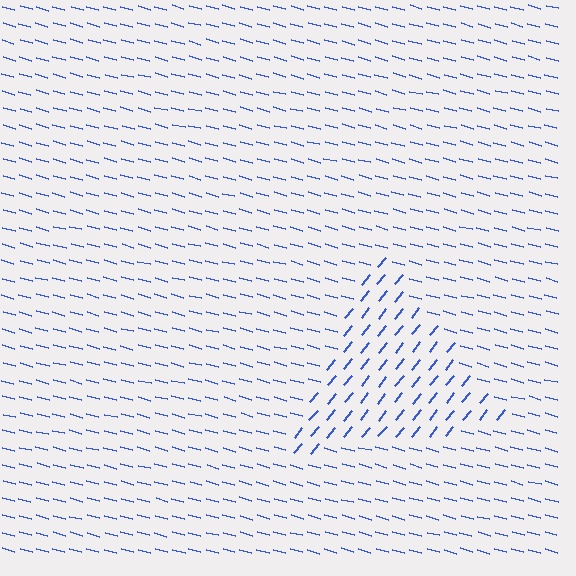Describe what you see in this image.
The image is filled with small blue line segments. A triangle region in the image has lines oriented differently from the surrounding lines, creating a visible texture boundary.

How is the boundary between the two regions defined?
The boundary is defined purely by a change in line orientation (approximately 66 degrees difference). All lines are the same color and thickness.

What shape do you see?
I see a triangle.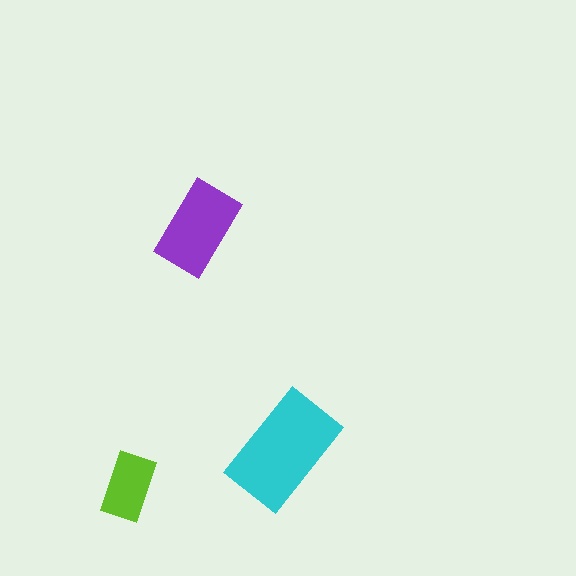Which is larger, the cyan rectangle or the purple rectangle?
The cyan one.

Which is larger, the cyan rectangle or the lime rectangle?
The cyan one.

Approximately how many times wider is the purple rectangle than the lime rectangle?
About 1.5 times wider.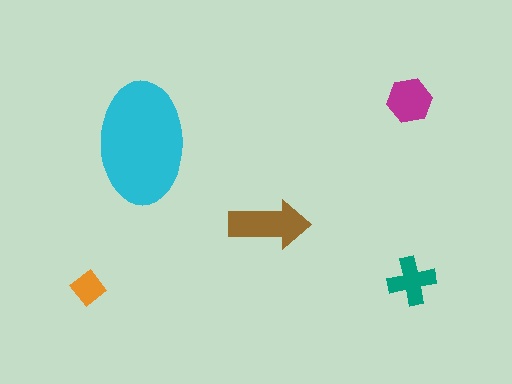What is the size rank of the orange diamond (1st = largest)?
5th.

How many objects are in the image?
There are 5 objects in the image.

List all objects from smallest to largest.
The orange diamond, the teal cross, the magenta hexagon, the brown arrow, the cyan ellipse.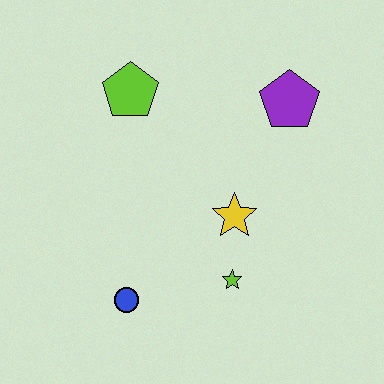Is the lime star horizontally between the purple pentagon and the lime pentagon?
Yes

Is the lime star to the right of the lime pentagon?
Yes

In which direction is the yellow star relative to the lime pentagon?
The yellow star is below the lime pentagon.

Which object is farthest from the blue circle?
The purple pentagon is farthest from the blue circle.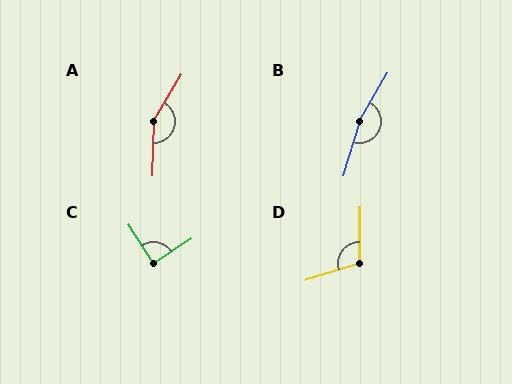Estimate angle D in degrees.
Approximately 107 degrees.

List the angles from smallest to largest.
C (90°), D (107°), A (151°), B (166°).